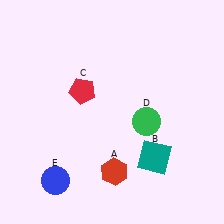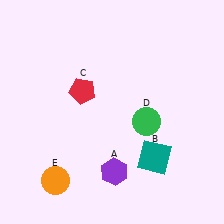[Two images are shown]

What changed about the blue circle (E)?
In Image 1, E is blue. In Image 2, it changed to orange.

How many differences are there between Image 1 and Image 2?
There are 2 differences between the two images.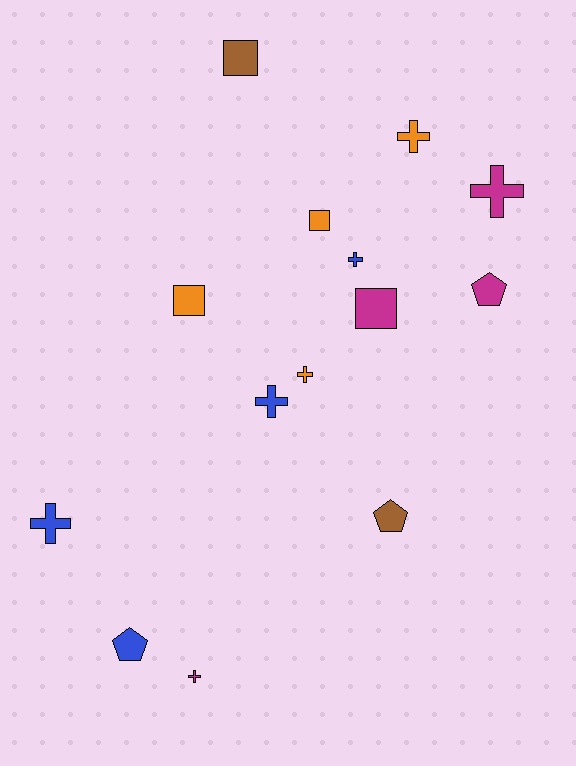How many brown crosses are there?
There are no brown crosses.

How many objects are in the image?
There are 14 objects.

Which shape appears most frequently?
Cross, with 7 objects.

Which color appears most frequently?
Blue, with 4 objects.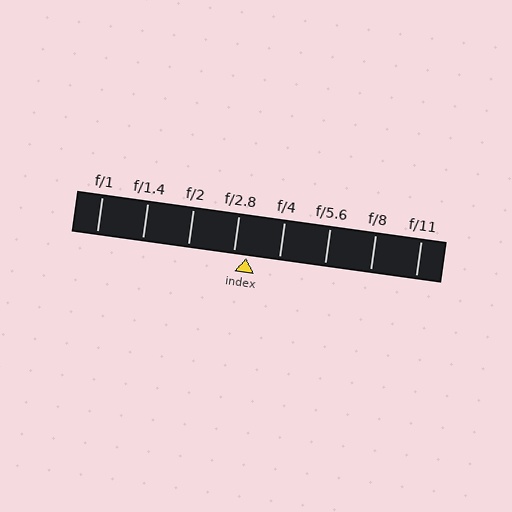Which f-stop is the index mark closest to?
The index mark is closest to f/2.8.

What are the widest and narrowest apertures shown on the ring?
The widest aperture shown is f/1 and the narrowest is f/11.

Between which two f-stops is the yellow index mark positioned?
The index mark is between f/2.8 and f/4.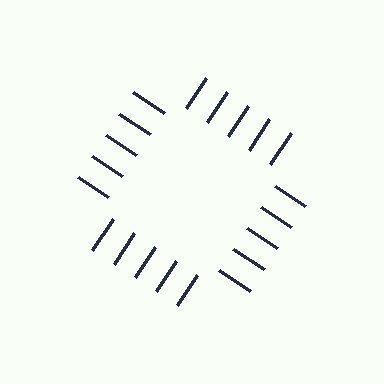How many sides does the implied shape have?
4 sides — the line-ends trace a square.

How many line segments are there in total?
20 — 5 along each of the 4 edges.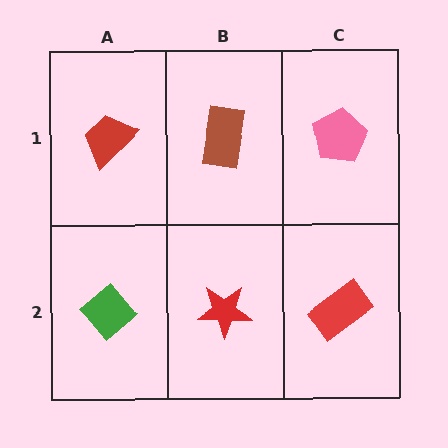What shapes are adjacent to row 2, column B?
A brown rectangle (row 1, column B), a green diamond (row 2, column A), a red rectangle (row 2, column C).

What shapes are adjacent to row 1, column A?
A green diamond (row 2, column A), a brown rectangle (row 1, column B).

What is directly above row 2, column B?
A brown rectangle.